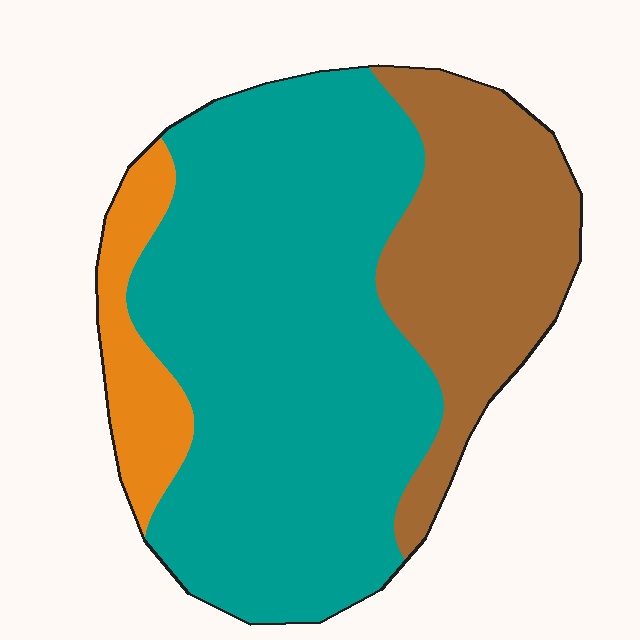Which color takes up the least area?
Orange, at roughly 10%.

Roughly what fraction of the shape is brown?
Brown takes up between a sixth and a third of the shape.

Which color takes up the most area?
Teal, at roughly 65%.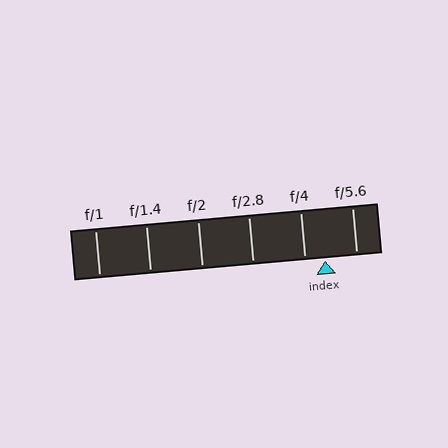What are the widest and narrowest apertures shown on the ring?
The widest aperture shown is f/1 and the narrowest is f/5.6.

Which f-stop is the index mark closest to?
The index mark is closest to f/4.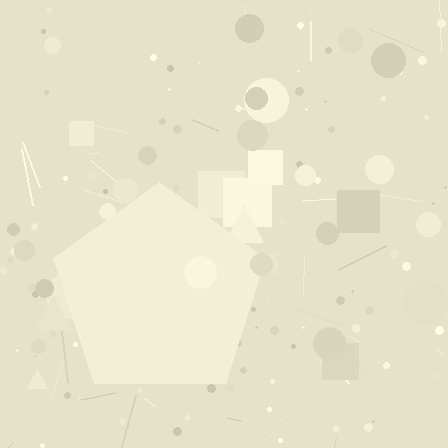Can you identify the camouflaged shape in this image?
The camouflaged shape is a pentagon.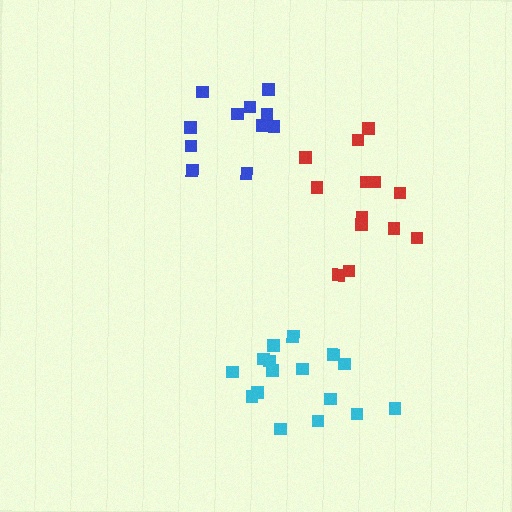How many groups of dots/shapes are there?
There are 3 groups.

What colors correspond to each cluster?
The clusters are colored: cyan, blue, red.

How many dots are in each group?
Group 1: 16 dots, Group 2: 11 dots, Group 3: 13 dots (40 total).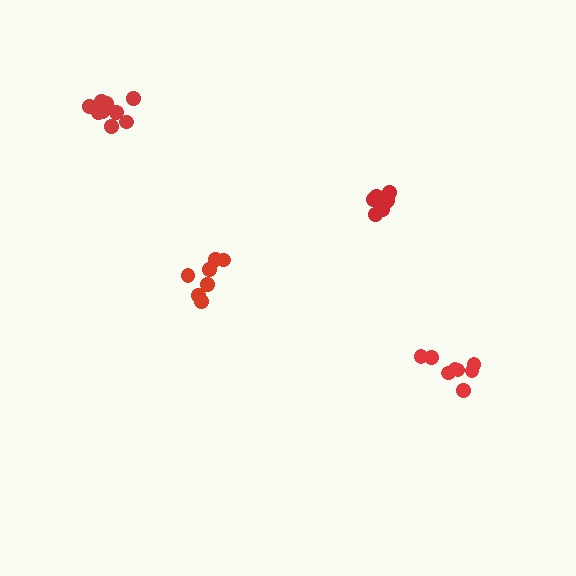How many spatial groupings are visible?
There are 4 spatial groupings.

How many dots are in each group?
Group 1: 8 dots, Group 2: 7 dots, Group 3: 9 dots, Group 4: 8 dots (32 total).